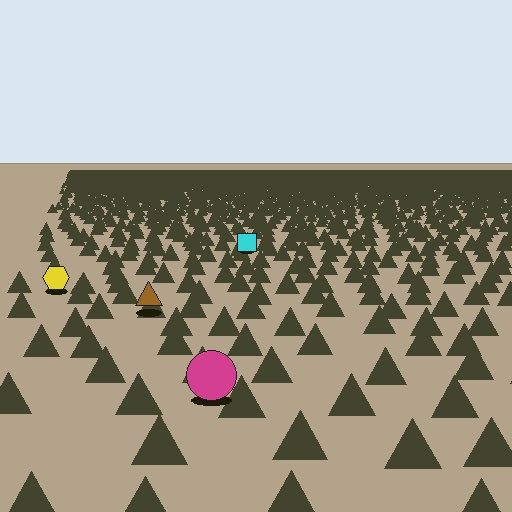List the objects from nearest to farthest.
From nearest to farthest: the magenta circle, the brown triangle, the yellow hexagon, the cyan square.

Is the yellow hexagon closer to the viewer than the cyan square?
Yes. The yellow hexagon is closer — you can tell from the texture gradient: the ground texture is coarser near it.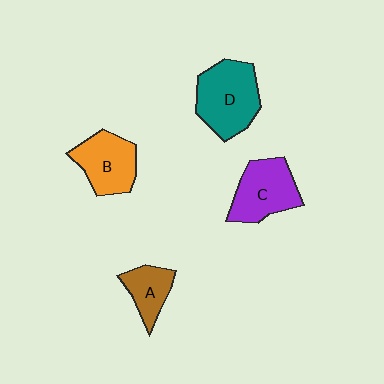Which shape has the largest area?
Shape D (teal).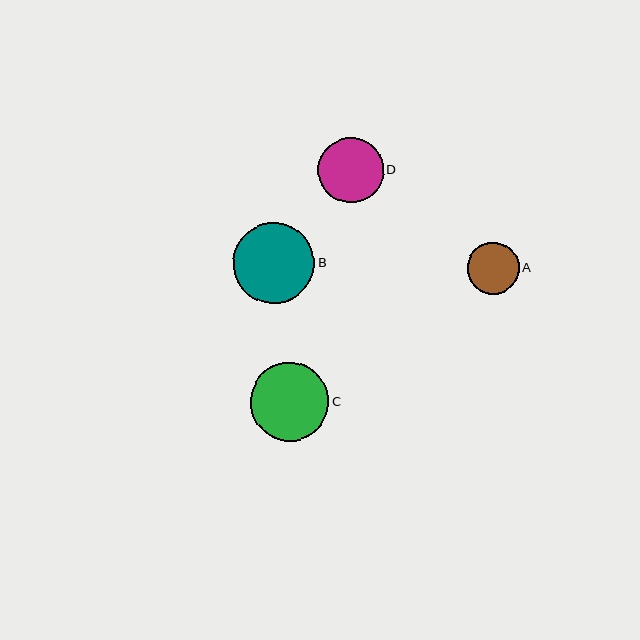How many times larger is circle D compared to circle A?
Circle D is approximately 1.3 times the size of circle A.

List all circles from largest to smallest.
From largest to smallest: B, C, D, A.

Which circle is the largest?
Circle B is the largest with a size of approximately 81 pixels.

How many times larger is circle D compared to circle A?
Circle D is approximately 1.3 times the size of circle A.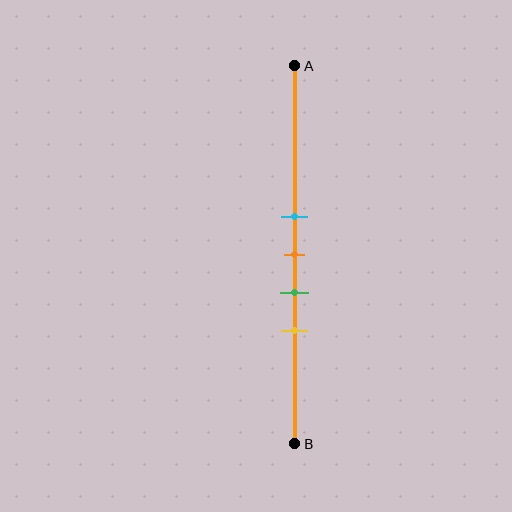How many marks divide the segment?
There are 4 marks dividing the segment.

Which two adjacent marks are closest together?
The cyan and orange marks are the closest adjacent pair.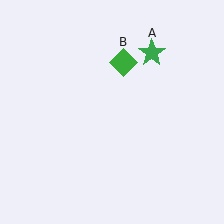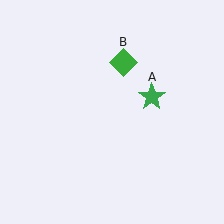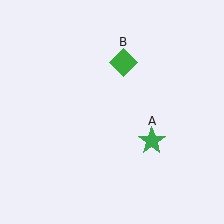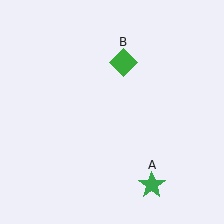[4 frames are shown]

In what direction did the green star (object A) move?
The green star (object A) moved down.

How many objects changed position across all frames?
1 object changed position: green star (object A).